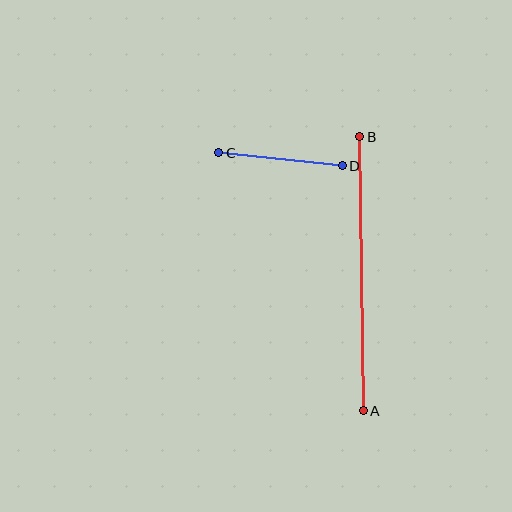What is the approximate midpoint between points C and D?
The midpoint is at approximately (281, 159) pixels.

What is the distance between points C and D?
The distance is approximately 124 pixels.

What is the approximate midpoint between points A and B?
The midpoint is at approximately (362, 274) pixels.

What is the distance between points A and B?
The distance is approximately 274 pixels.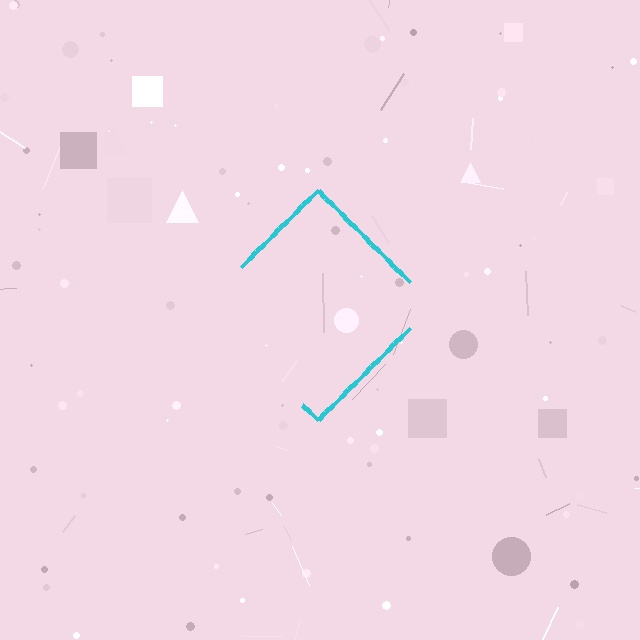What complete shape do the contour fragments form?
The contour fragments form a diamond.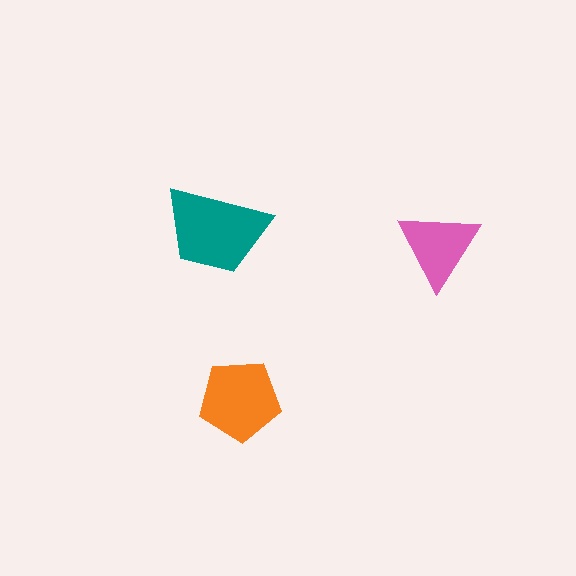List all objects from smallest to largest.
The pink triangle, the orange pentagon, the teal trapezoid.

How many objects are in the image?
There are 3 objects in the image.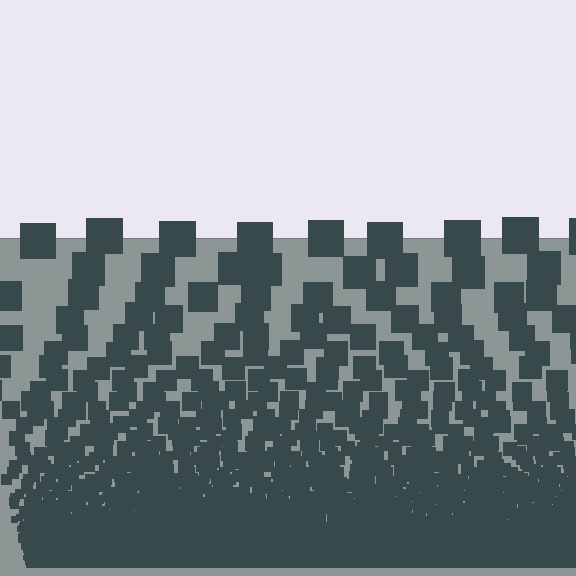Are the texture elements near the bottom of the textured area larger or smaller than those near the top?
Smaller. The gradient is inverted — elements near the bottom are smaller and denser.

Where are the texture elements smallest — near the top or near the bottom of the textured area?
Near the bottom.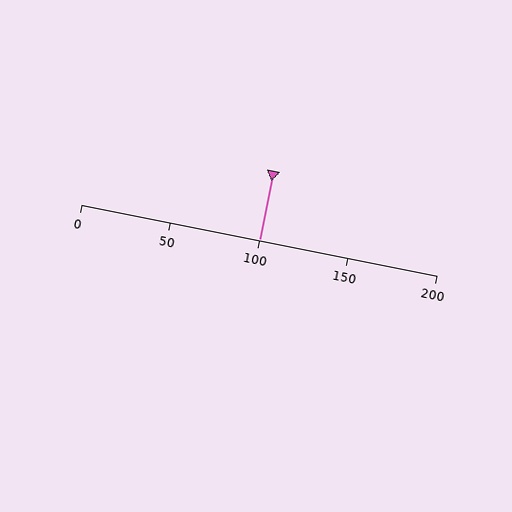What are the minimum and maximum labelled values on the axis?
The axis runs from 0 to 200.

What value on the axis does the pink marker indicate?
The marker indicates approximately 100.